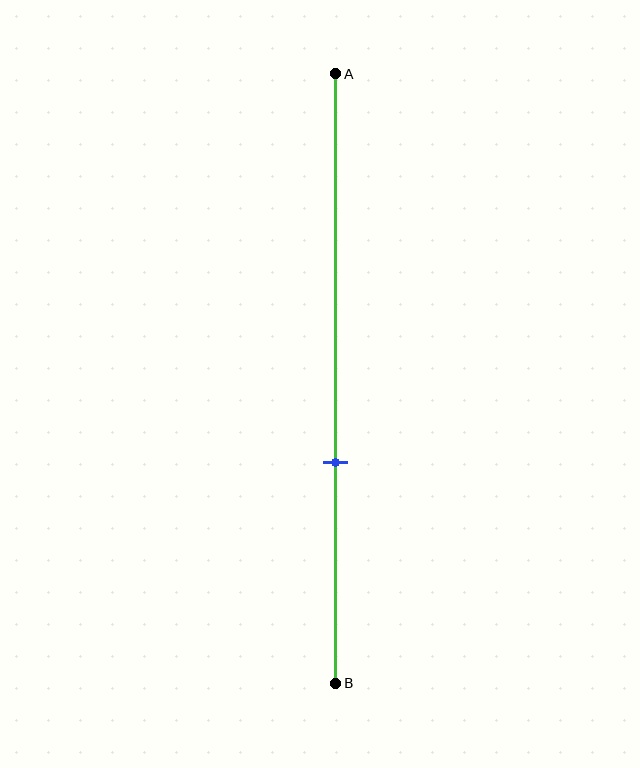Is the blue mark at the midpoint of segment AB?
No, the mark is at about 65% from A, not at the 50% midpoint.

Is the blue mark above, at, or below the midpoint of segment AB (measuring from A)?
The blue mark is below the midpoint of segment AB.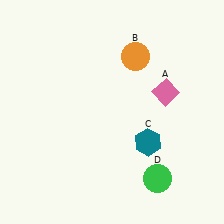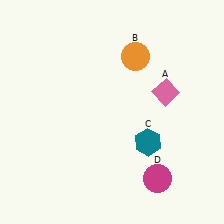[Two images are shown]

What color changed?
The circle (D) changed from green in Image 1 to magenta in Image 2.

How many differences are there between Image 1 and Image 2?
There is 1 difference between the two images.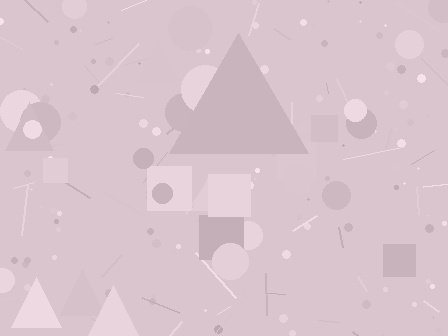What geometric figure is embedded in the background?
A triangle is embedded in the background.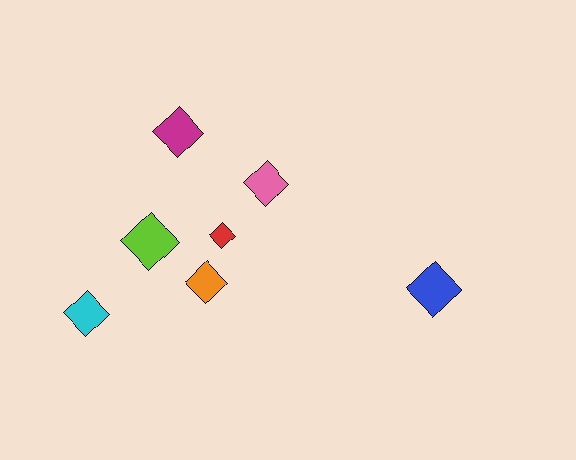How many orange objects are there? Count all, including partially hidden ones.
There is 1 orange object.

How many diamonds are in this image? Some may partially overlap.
There are 7 diamonds.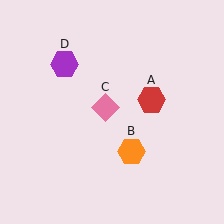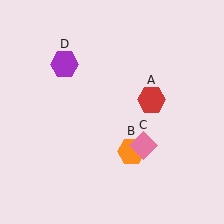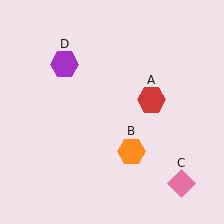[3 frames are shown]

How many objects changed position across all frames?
1 object changed position: pink diamond (object C).